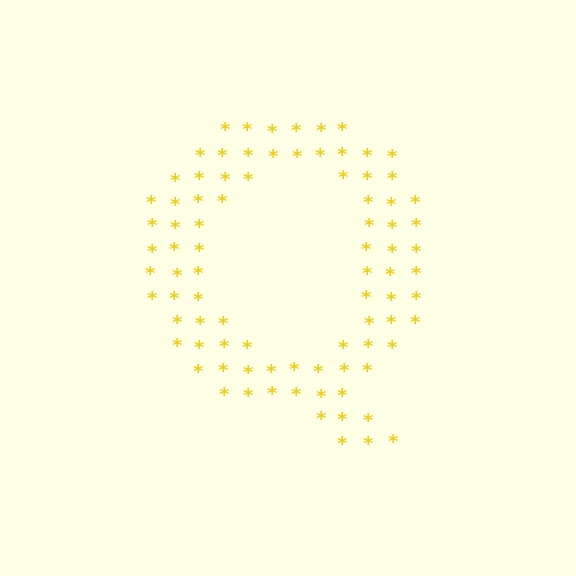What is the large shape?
The large shape is the letter Q.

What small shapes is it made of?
It is made of small asterisks.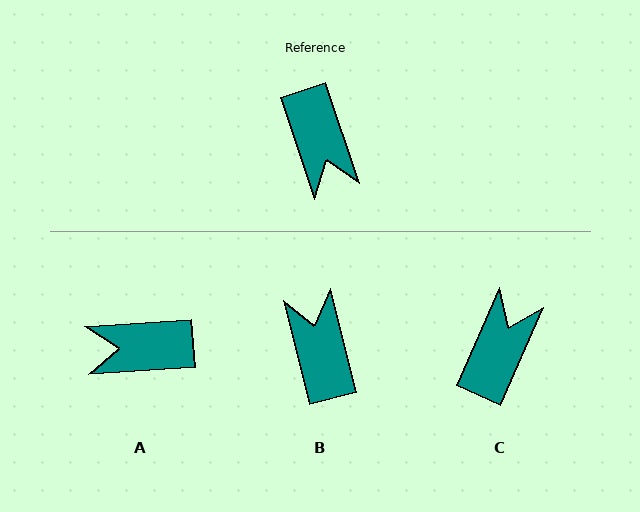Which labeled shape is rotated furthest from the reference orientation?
B, about 175 degrees away.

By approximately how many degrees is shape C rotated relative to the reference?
Approximately 137 degrees counter-clockwise.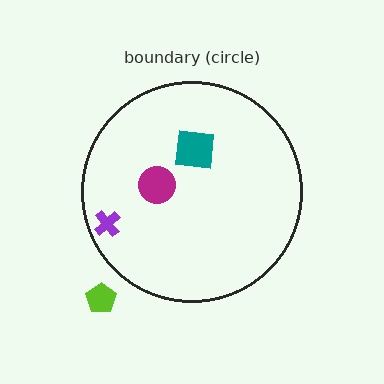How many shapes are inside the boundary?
3 inside, 1 outside.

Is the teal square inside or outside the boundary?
Inside.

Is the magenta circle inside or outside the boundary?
Inside.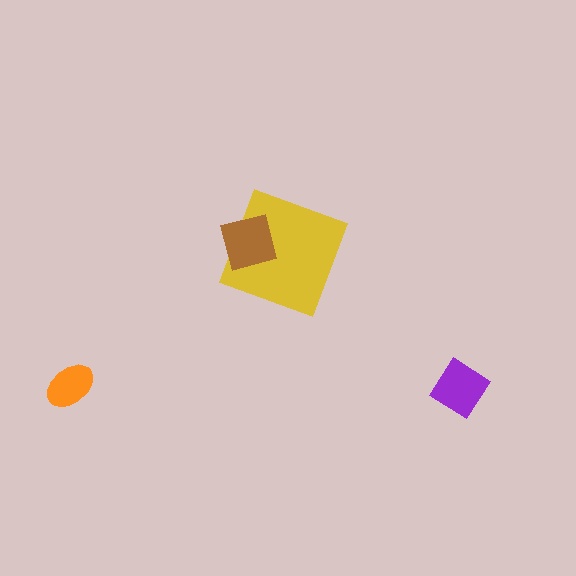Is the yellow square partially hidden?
Yes, it is partially covered by another shape.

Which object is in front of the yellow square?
The brown square is in front of the yellow square.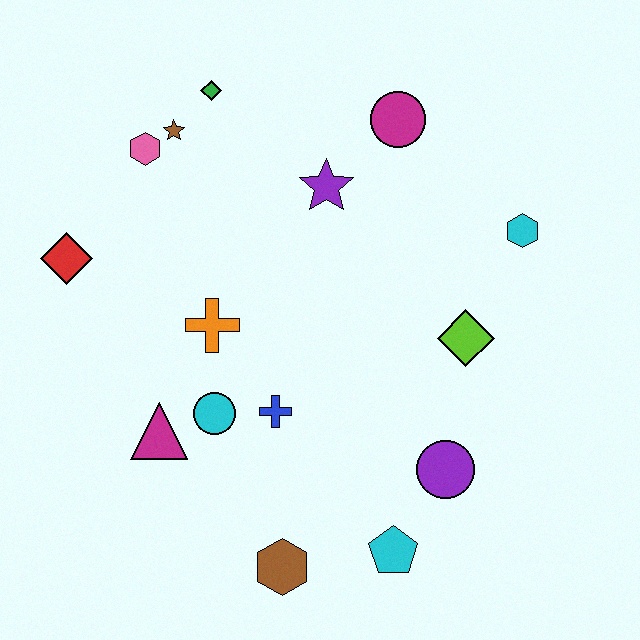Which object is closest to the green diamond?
The brown star is closest to the green diamond.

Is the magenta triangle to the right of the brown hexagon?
No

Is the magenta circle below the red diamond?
No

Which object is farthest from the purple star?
The brown hexagon is farthest from the purple star.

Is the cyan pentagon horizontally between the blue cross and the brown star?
No